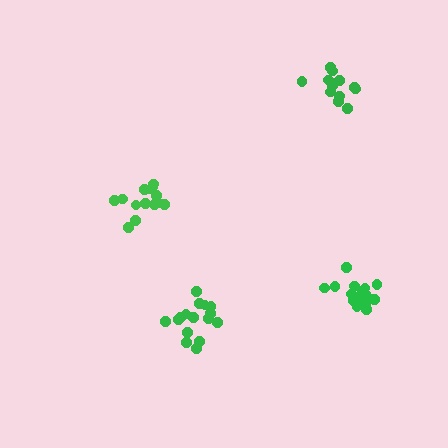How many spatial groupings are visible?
There are 4 spatial groupings.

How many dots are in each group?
Group 1: 16 dots, Group 2: 16 dots, Group 3: 12 dots, Group 4: 14 dots (58 total).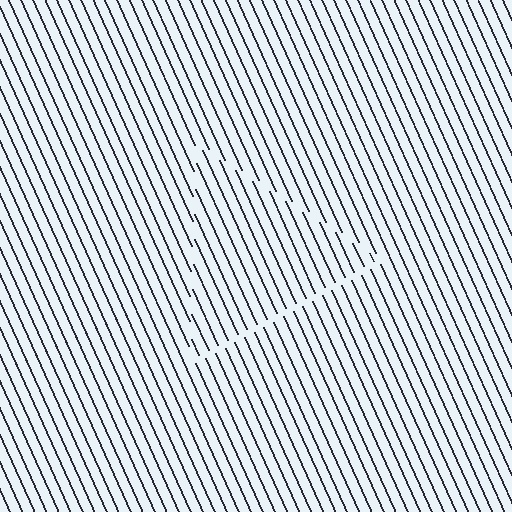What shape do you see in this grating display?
An illusory triangle. The interior of the shape contains the same grating, shifted by half a period — the contour is defined by the phase discontinuity where line-ends from the inner and outer gratings abut.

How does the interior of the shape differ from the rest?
The interior of the shape contains the same grating, shifted by half a period — the contour is defined by the phase discontinuity where line-ends from the inner and outer gratings abut.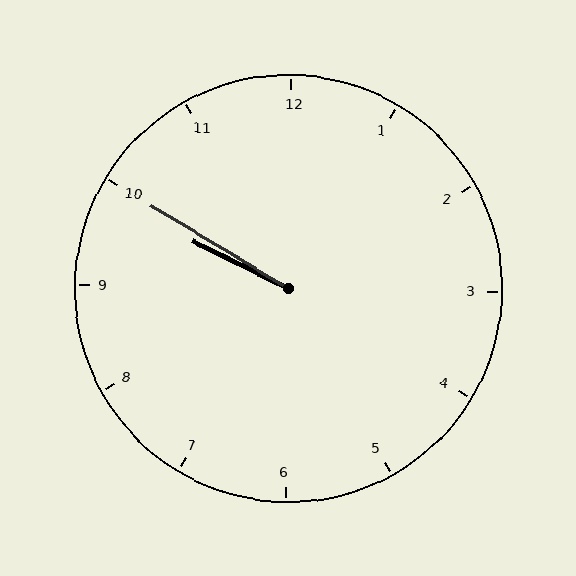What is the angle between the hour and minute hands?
Approximately 5 degrees.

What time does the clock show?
9:50.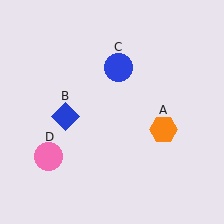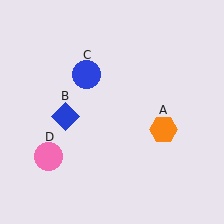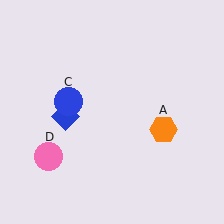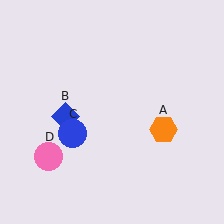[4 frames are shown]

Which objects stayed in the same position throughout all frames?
Orange hexagon (object A) and blue diamond (object B) and pink circle (object D) remained stationary.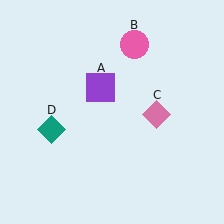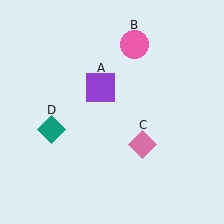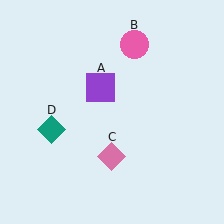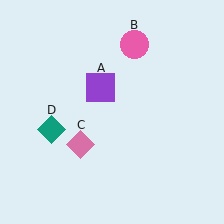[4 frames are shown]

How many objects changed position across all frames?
1 object changed position: pink diamond (object C).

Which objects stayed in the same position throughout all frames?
Purple square (object A) and pink circle (object B) and teal diamond (object D) remained stationary.